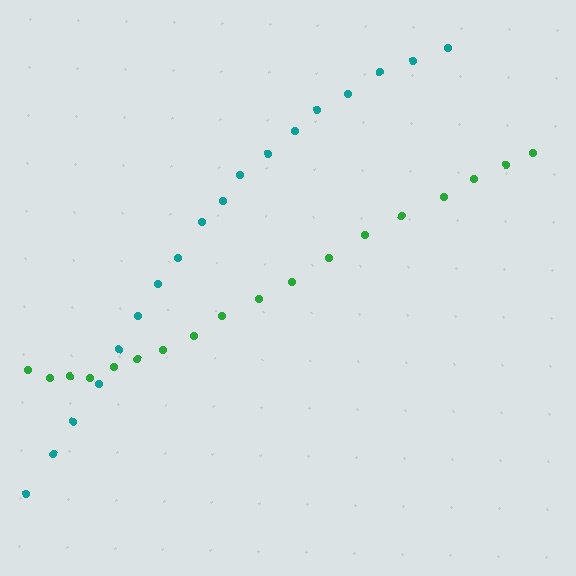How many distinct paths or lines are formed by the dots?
There are 2 distinct paths.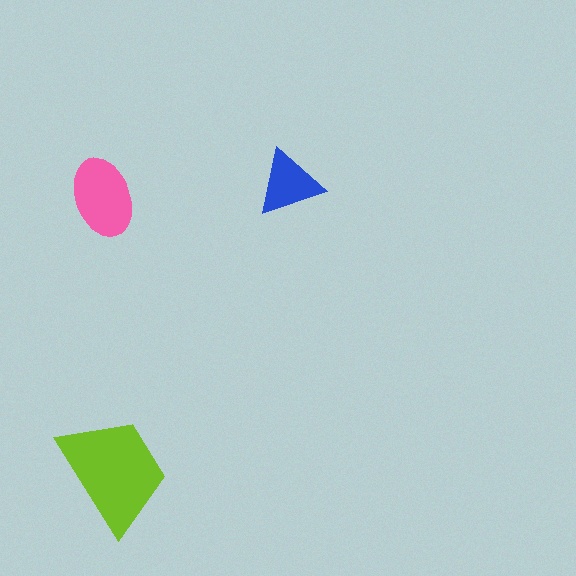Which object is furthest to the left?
The pink ellipse is leftmost.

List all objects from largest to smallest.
The lime trapezoid, the pink ellipse, the blue triangle.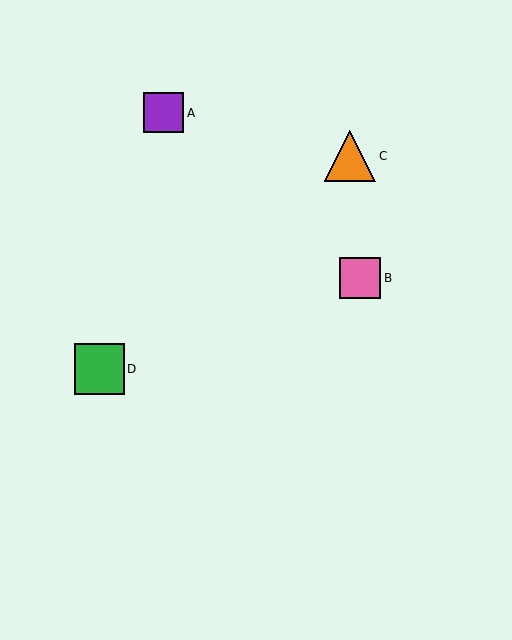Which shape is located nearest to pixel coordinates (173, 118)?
The purple square (labeled A) at (164, 113) is nearest to that location.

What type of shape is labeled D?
Shape D is a green square.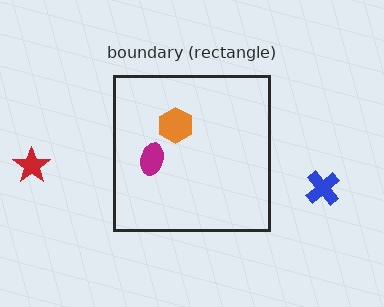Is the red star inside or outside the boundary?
Outside.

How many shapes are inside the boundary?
2 inside, 2 outside.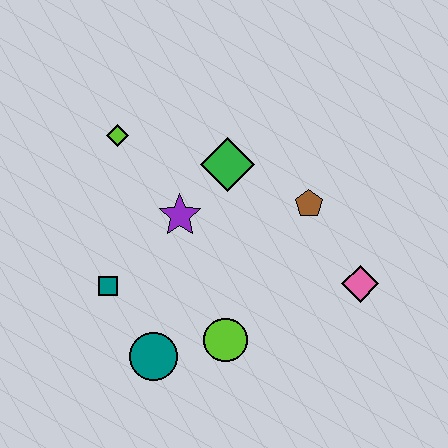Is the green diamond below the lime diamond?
Yes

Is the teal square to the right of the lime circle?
No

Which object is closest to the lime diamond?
The purple star is closest to the lime diamond.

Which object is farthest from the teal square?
The pink diamond is farthest from the teal square.